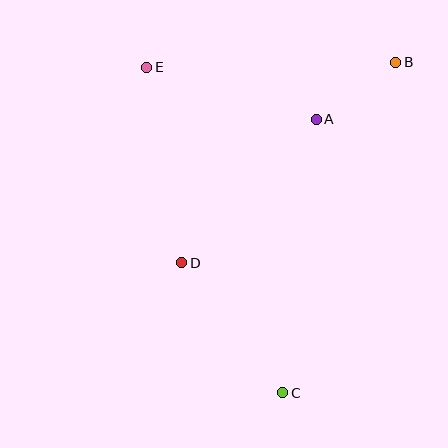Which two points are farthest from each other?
Points C and E are farthest from each other.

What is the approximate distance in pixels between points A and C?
The distance between A and C is approximately 275 pixels.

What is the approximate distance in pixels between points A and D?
The distance between A and D is approximately 197 pixels.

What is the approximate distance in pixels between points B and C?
The distance between B and C is approximately 349 pixels.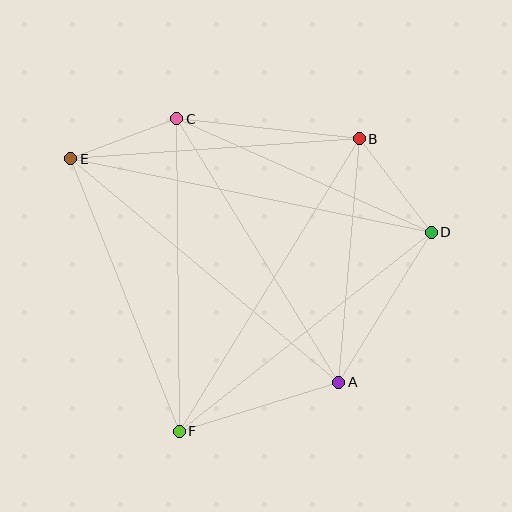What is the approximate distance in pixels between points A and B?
The distance between A and B is approximately 244 pixels.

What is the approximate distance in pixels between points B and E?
The distance between B and E is approximately 289 pixels.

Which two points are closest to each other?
Points C and E are closest to each other.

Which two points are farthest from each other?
Points D and E are farthest from each other.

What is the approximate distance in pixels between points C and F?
The distance between C and F is approximately 313 pixels.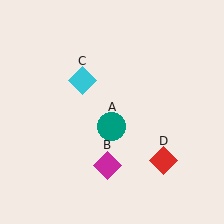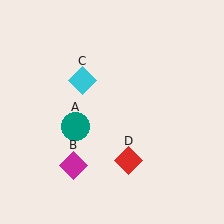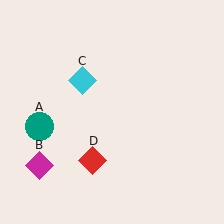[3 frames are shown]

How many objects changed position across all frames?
3 objects changed position: teal circle (object A), magenta diamond (object B), red diamond (object D).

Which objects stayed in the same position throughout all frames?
Cyan diamond (object C) remained stationary.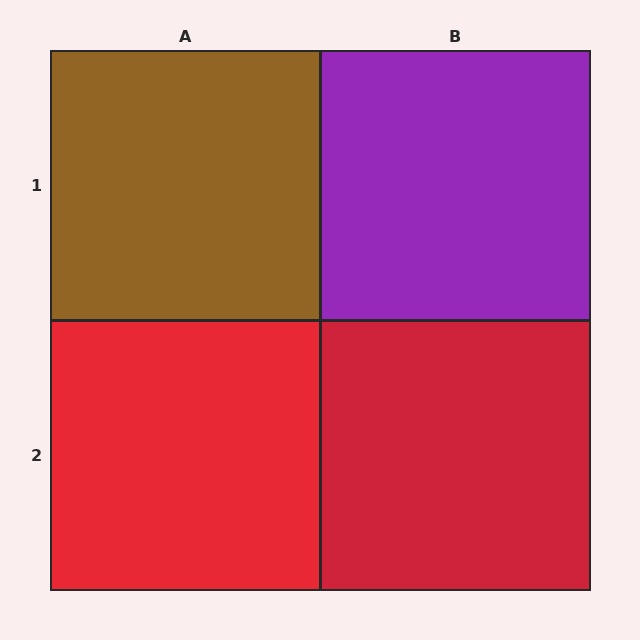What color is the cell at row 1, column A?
Brown.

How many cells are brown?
1 cell is brown.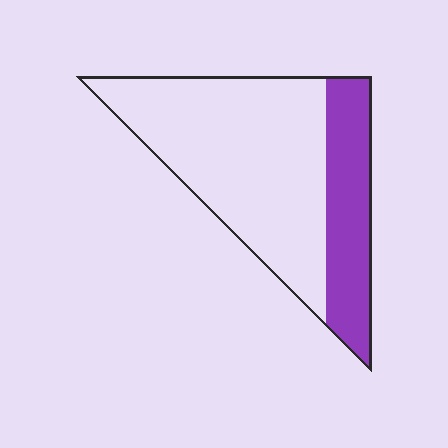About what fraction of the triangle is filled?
About one quarter (1/4).